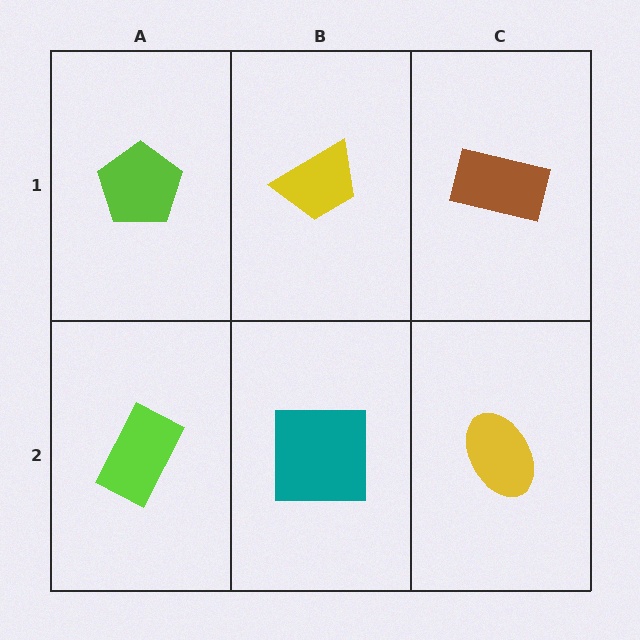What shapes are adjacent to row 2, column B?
A yellow trapezoid (row 1, column B), a lime rectangle (row 2, column A), a yellow ellipse (row 2, column C).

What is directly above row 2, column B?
A yellow trapezoid.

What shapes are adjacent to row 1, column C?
A yellow ellipse (row 2, column C), a yellow trapezoid (row 1, column B).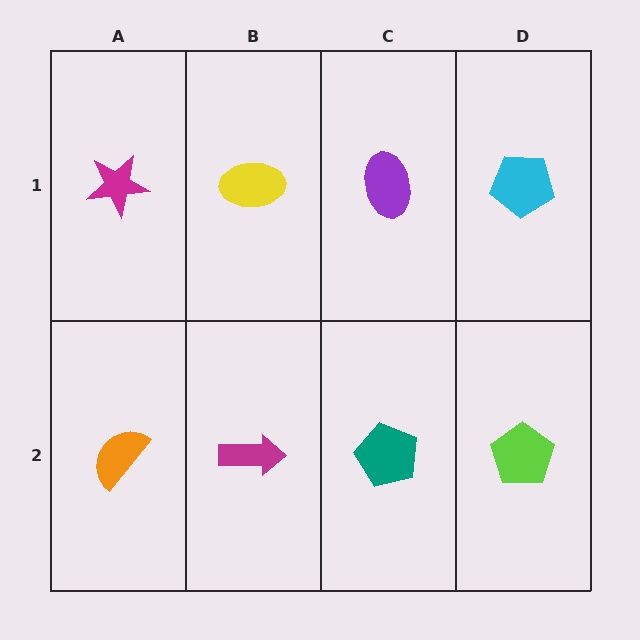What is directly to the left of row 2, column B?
An orange semicircle.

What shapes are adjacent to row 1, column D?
A lime pentagon (row 2, column D), a purple ellipse (row 1, column C).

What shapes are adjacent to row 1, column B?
A magenta arrow (row 2, column B), a magenta star (row 1, column A), a purple ellipse (row 1, column C).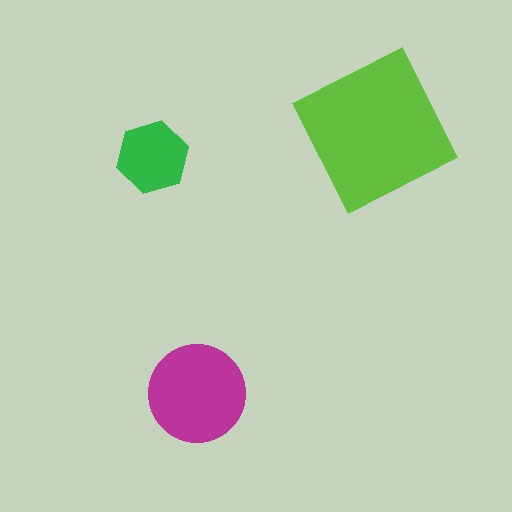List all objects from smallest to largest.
The green hexagon, the magenta circle, the lime square.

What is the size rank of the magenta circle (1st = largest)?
2nd.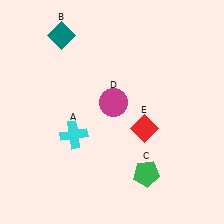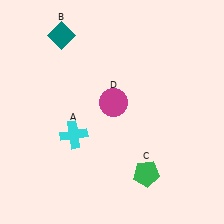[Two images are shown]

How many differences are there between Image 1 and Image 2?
There is 1 difference between the two images.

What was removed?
The red diamond (E) was removed in Image 2.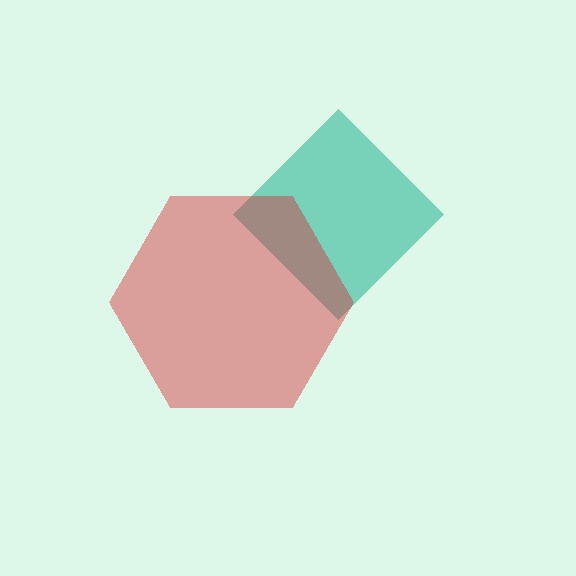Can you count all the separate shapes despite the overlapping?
Yes, there are 2 separate shapes.